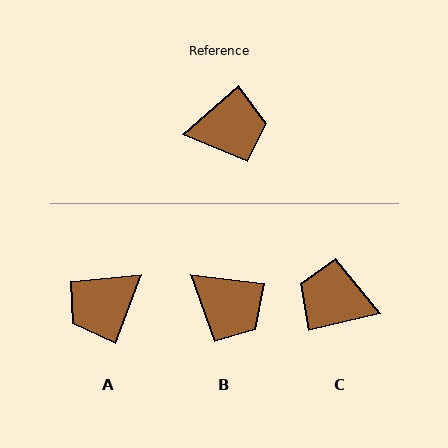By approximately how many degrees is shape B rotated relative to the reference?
Approximately 48 degrees clockwise.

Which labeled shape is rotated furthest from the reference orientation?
C, about 152 degrees away.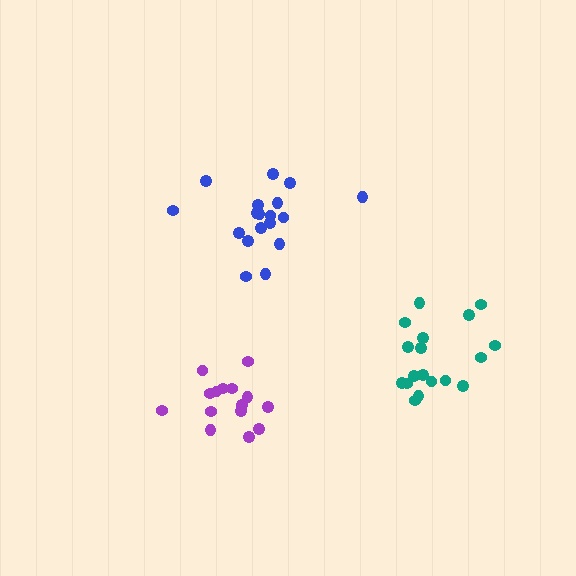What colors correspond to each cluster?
The clusters are colored: purple, teal, blue.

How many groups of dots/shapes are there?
There are 3 groups.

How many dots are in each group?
Group 1: 15 dots, Group 2: 18 dots, Group 3: 18 dots (51 total).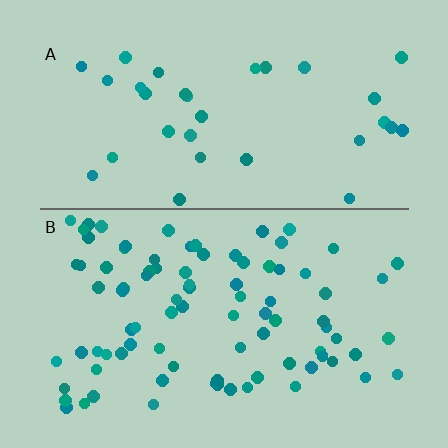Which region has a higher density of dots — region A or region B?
B (the bottom).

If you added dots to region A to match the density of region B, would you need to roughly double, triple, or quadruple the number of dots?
Approximately triple.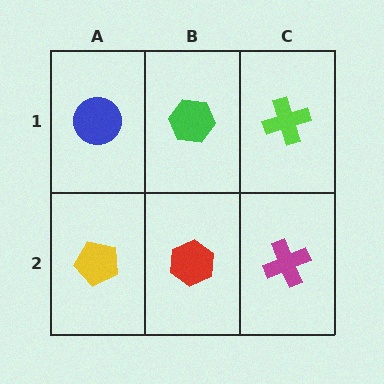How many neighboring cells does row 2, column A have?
2.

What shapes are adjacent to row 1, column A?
A yellow pentagon (row 2, column A), a green hexagon (row 1, column B).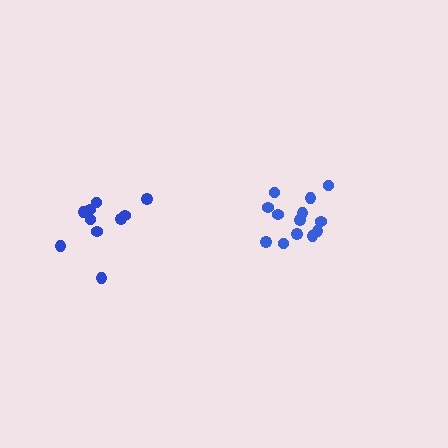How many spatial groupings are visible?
There are 2 spatial groupings.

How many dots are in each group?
Group 1: 13 dots, Group 2: 11 dots (24 total).